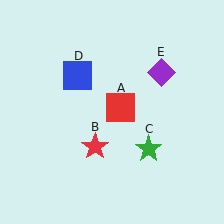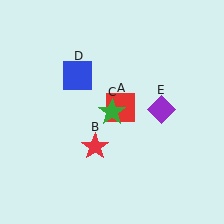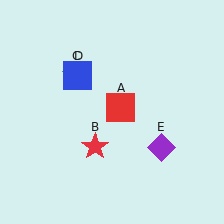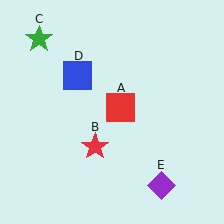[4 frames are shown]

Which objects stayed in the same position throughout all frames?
Red square (object A) and red star (object B) and blue square (object D) remained stationary.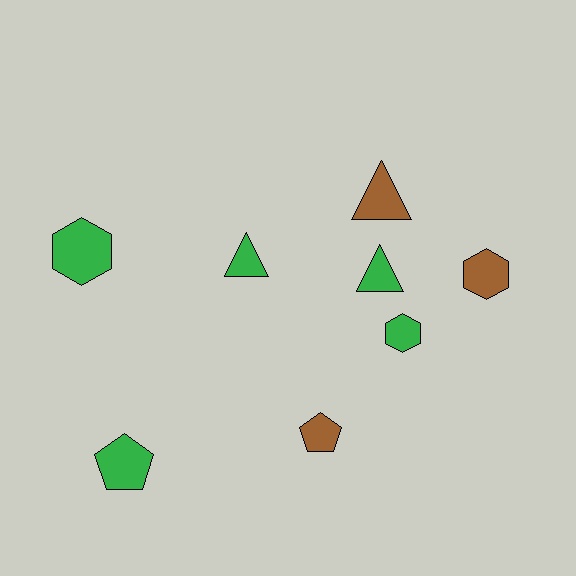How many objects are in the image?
There are 8 objects.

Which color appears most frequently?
Green, with 5 objects.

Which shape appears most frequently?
Hexagon, with 3 objects.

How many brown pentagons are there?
There is 1 brown pentagon.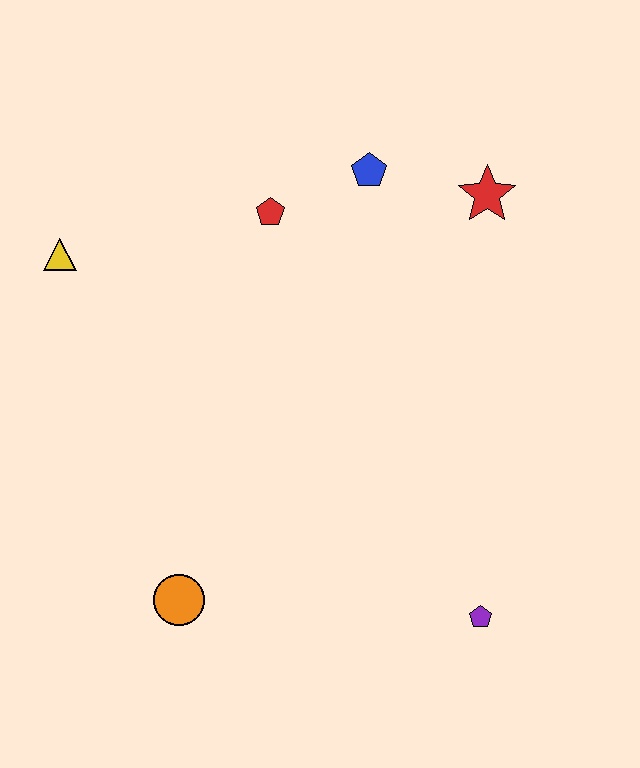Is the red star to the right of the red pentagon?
Yes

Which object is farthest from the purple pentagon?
The yellow triangle is farthest from the purple pentagon.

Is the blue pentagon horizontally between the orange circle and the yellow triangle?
No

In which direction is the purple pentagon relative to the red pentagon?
The purple pentagon is below the red pentagon.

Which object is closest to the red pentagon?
The blue pentagon is closest to the red pentagon.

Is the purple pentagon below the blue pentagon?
Yes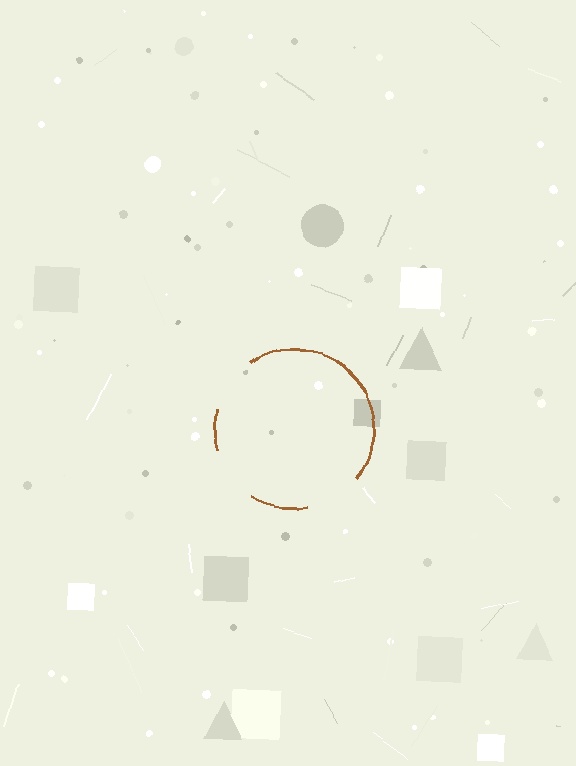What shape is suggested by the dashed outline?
The dashed outline suggests a circle.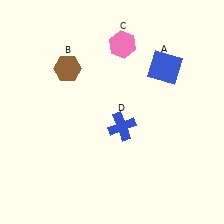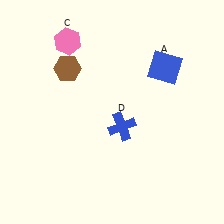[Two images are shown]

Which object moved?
The pink hexagon (C) moved left.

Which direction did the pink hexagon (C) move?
The pink hexagon (C) moved left.